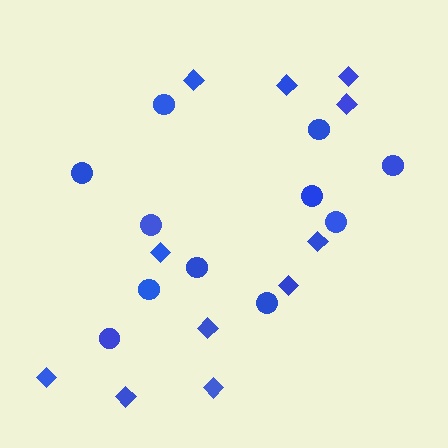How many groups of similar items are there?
There are 2 groups: one group of circles (11) and one group of diamonds (11).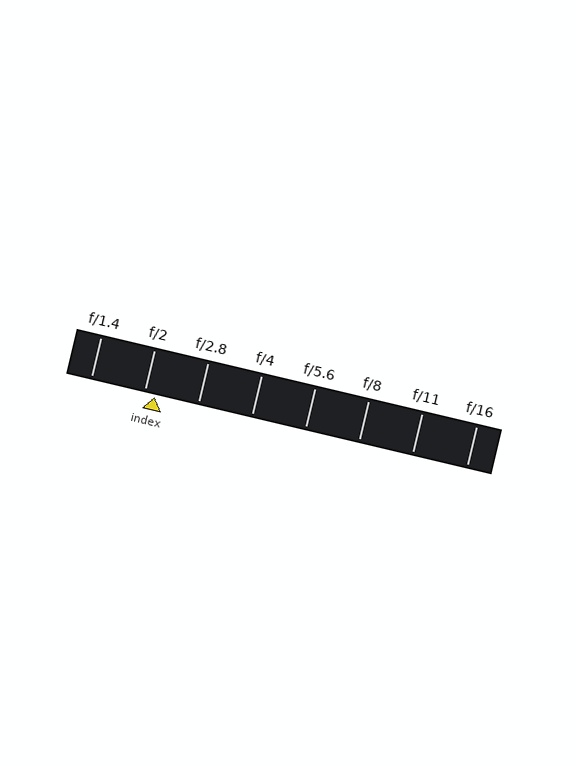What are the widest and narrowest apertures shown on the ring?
The widest aperture shown is f/1.4 and the narrowest is f/16.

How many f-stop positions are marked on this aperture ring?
There are 8 f-stop positions marked.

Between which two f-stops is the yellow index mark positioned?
The index mark is between f/2 and f/2.8.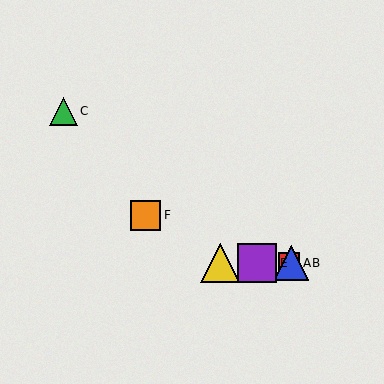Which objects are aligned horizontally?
Objects A, B, D, E are aligned horizontally.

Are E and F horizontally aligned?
No, E is at y≈263 and F is at y≈215.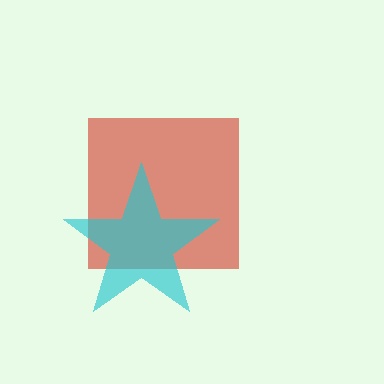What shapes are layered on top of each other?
The layered shapes are: a red square, a cyan star.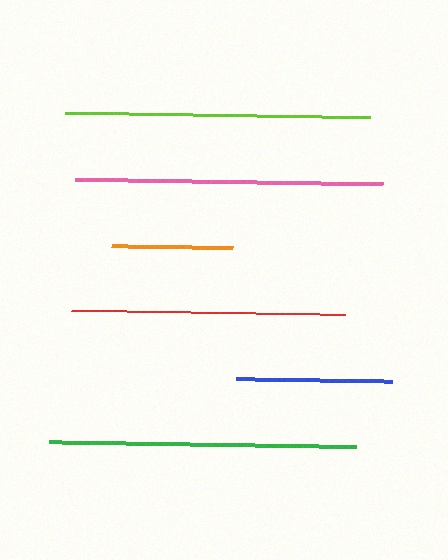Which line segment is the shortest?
The orange line is the shortest at approximately 121 pixels.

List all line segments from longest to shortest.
From longest to shortest: pink, green, lime, red, blue, orange.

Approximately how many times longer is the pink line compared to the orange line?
The pink line is approximately 2.6 times the length of the orange line.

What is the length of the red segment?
The red segment is approximately 274 pixels long.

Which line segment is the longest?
The pink line is the longest at approximately 309 pixels.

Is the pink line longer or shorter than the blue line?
The pink line is longer than the blue line.